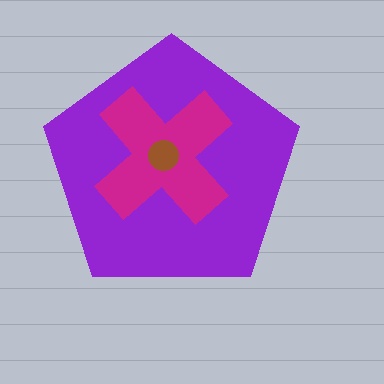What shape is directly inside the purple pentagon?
The magenta cross.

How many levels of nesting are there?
3.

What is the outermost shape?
The purple pentagon.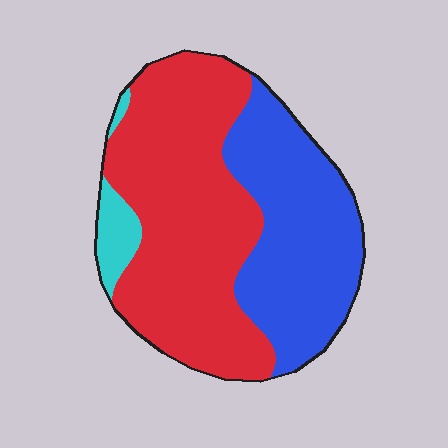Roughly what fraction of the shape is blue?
Blue covers around 40% of the shape.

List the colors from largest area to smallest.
From largest to smallest: red, blue, cyan.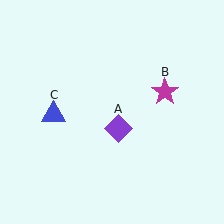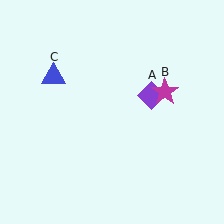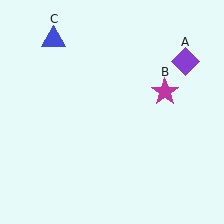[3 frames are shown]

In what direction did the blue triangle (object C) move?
The blue triangle (object C) moved up.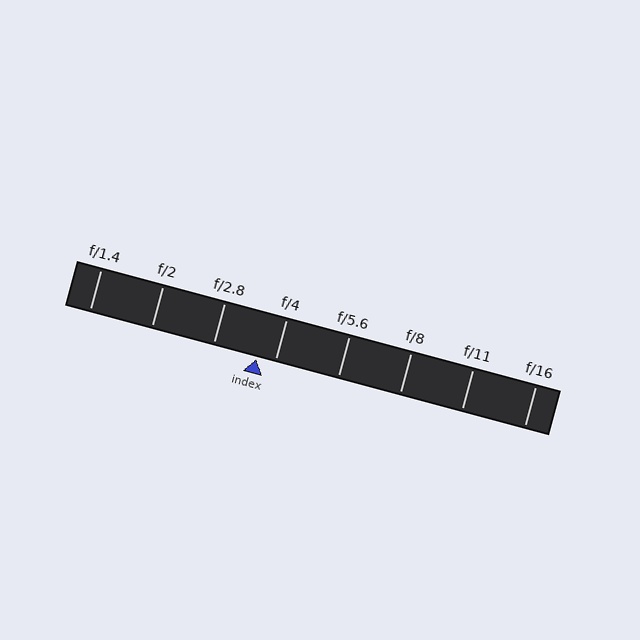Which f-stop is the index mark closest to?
The index mark is closest to f/4.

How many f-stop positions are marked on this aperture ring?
There are 8 f-stop positions marked.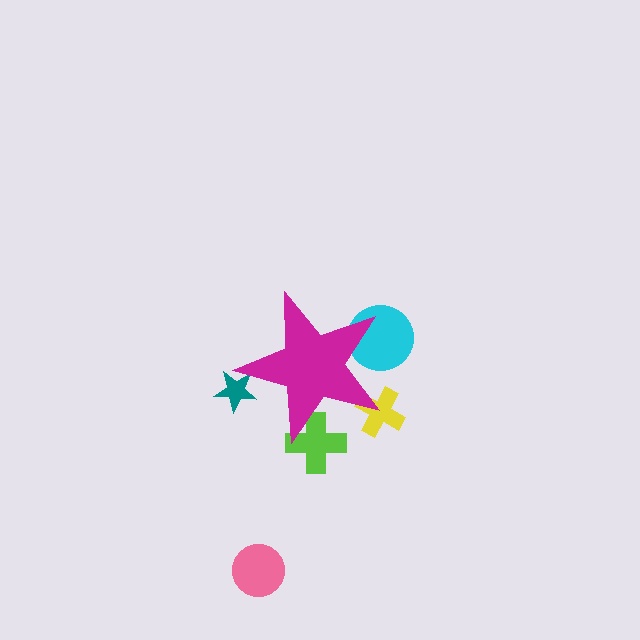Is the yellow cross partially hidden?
Yes, the yellow cross is partially hidden behind the magenta star.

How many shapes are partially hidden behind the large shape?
4 shapes are partially hidden.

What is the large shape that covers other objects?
A magenta star.